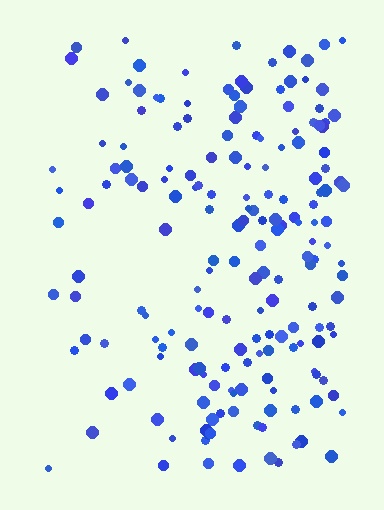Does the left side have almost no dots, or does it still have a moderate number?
Still a moderate number, just noticeably fewer than the right.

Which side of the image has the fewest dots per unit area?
The left.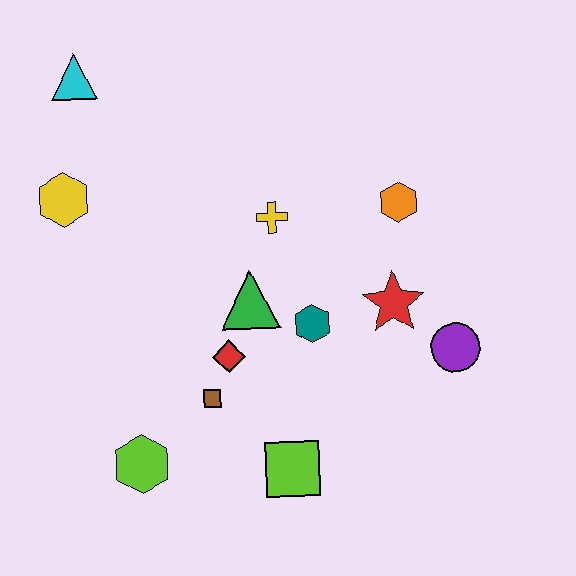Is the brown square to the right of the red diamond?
No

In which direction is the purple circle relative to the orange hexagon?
The purple circle is below the orange hexagon.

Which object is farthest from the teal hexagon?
The cyan triangle is farthest from the teal hexagon.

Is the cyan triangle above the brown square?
Yes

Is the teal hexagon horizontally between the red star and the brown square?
Yes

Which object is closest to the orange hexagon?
The red star is closest to the orange hexagon.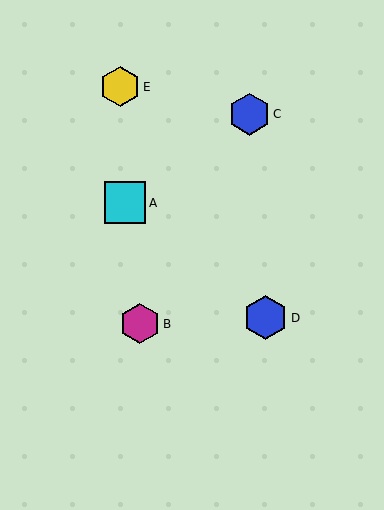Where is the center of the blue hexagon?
The center of the blue hexagon is at (249, 114).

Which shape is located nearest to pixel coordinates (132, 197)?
The cyan square (labeled A) at (125, 203) is nearest to that location.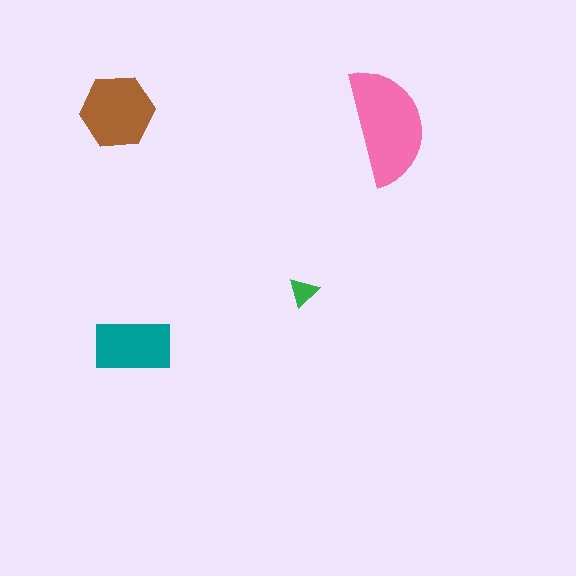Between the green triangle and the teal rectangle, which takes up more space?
The teal rectangle.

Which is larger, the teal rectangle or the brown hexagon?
The brown hexagon.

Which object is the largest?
The pink semicircle.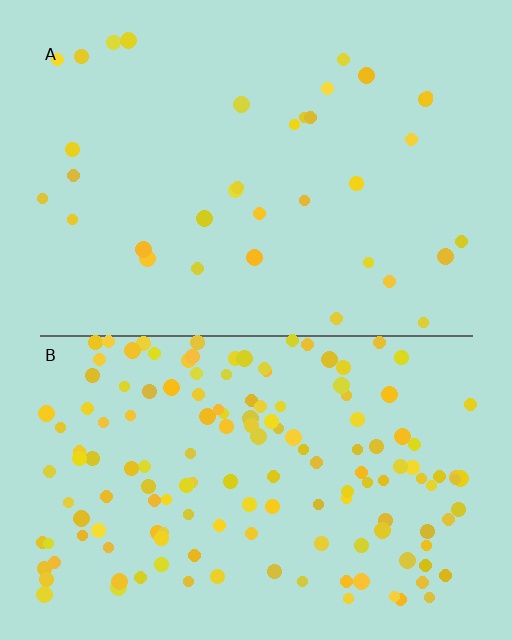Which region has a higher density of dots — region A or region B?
B (the bottom).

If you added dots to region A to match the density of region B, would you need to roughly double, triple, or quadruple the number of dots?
Approximately quadruple.